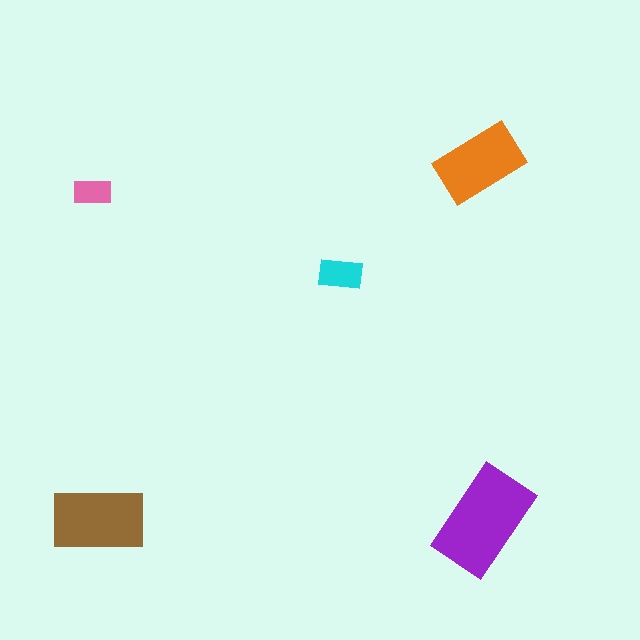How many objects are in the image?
There are 5 objects in the image.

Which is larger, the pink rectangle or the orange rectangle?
The orange one.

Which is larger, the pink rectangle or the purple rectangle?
The purple one.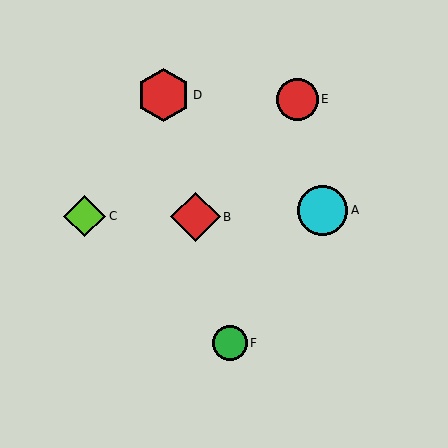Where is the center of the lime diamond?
The center of the lime diamond is at (85, 216).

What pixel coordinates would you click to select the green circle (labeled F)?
Click at (230, 343) to select the green circle F.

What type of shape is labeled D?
Shape D is a red hexagon.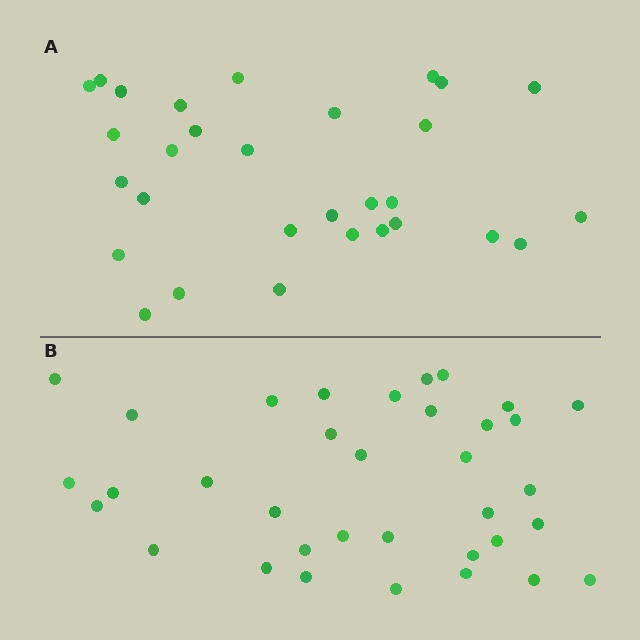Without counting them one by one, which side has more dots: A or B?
Region B (the bottom region) has more dots.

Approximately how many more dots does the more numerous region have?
Region B has about 5 more dots than region A.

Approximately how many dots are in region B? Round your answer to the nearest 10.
About 40 dots. (The exact count is 35, which rounds to 40.)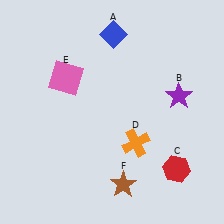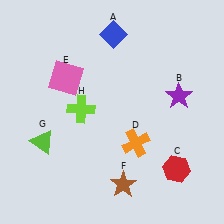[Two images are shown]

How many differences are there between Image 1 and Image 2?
There are 2 differences between the two images.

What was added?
A lime triangle (G), a lime cross (H) were added in Image 2.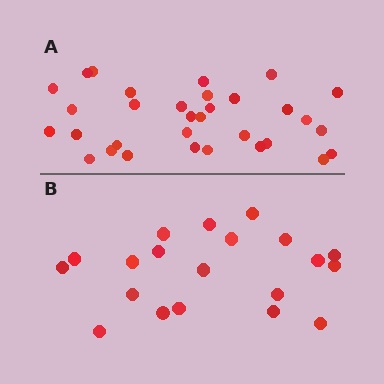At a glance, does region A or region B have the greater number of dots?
Region A (the top region) has more dots.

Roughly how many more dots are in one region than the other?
Region A has roughly 12 or so more dots than region B.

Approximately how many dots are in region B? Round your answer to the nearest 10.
About 20 dots.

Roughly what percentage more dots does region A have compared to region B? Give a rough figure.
About 60% more.